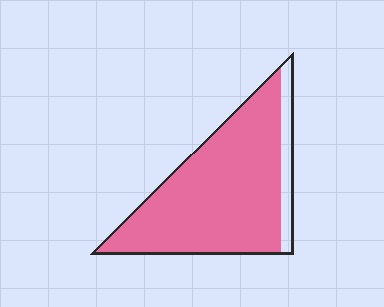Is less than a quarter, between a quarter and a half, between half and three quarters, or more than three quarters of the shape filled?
More than three quarters.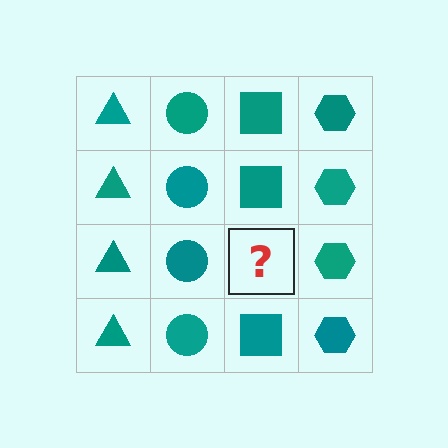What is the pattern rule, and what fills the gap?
The rule is that each column has a consistent shape. The gap should be filled with a teal square.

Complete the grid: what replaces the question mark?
The question mark should be replaced with a teal square.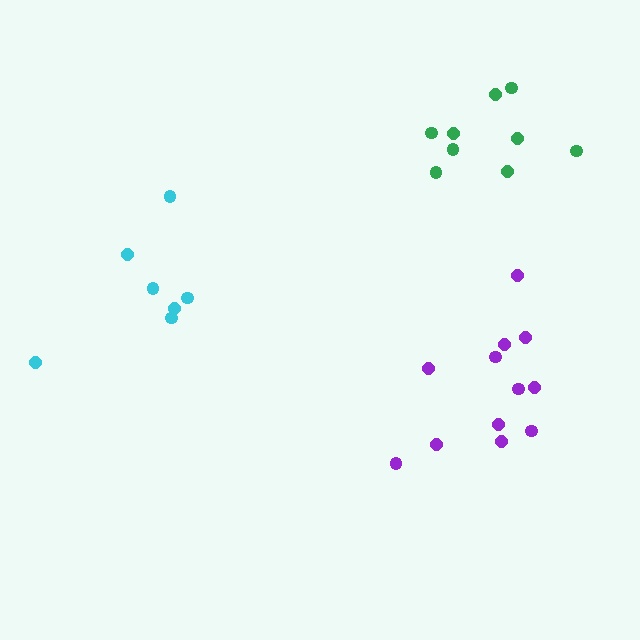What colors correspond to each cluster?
The clusters are colored: cyan, purple, green.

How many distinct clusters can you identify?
There are 3 distinct clusters.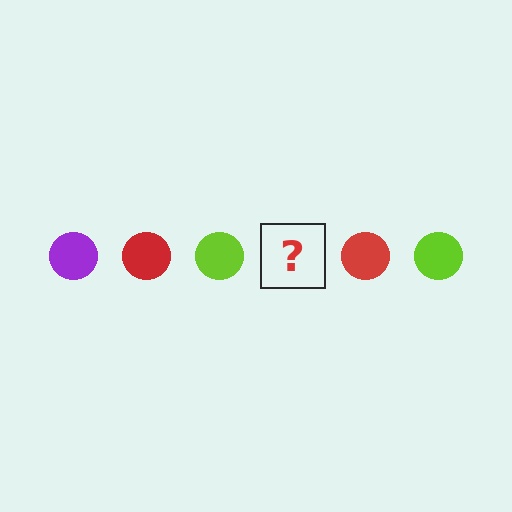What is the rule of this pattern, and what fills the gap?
The rule is that the pattern cycles through purple, red, lime circles. The gap should be filled with a purple circle.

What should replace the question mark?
The question mark should be replaced with a purple circle.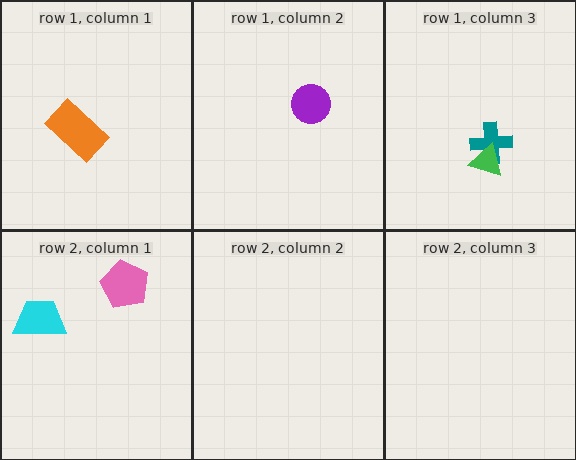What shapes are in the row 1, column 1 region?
The orange rectangle.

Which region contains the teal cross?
The row 1, column 3 region.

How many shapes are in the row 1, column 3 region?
2.